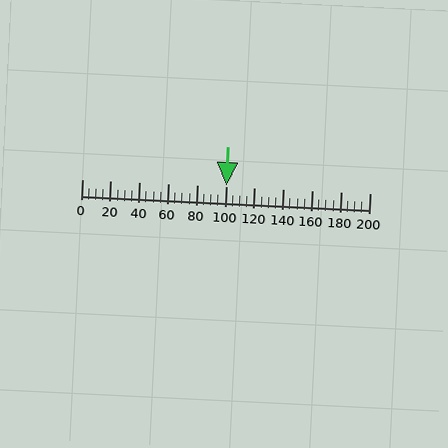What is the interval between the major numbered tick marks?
The major tick marks are spaced 20 units apart.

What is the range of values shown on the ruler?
The ruler shows values from 0 to 200.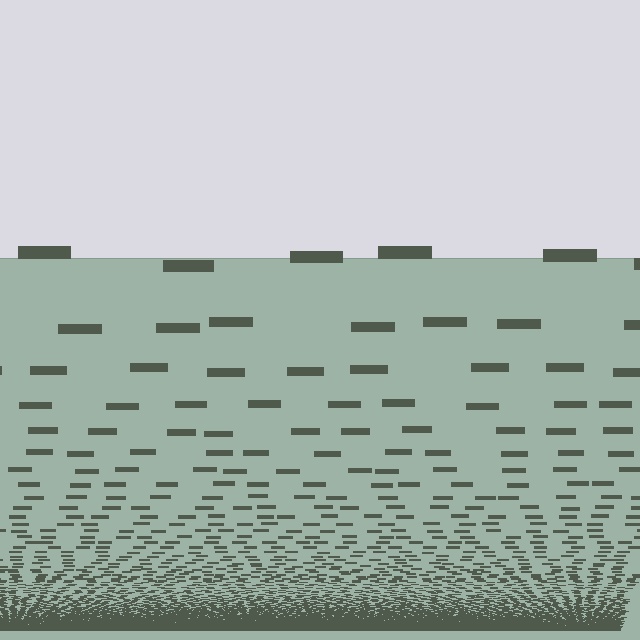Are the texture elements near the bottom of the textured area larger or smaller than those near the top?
Smaller. The gradient is inverted — elements near the bottom are smaller and denser.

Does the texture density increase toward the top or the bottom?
Density increases toward the bottom.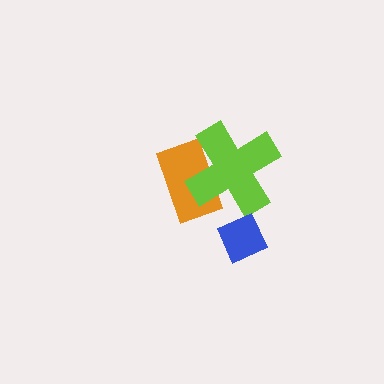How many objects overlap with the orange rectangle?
1 object overlaps with the orange rectangle.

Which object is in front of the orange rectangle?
The lime cross is in front of the orange rectangle.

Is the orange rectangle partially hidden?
Yes, it is partially covered by another shape.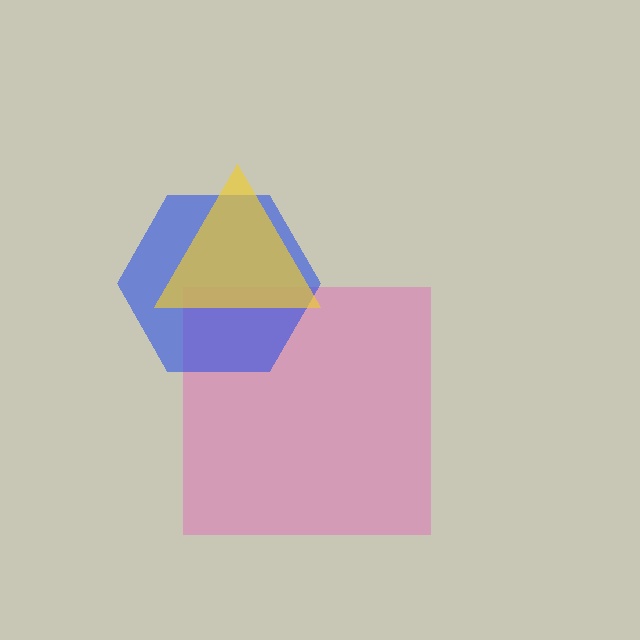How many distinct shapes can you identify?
There are 3 distinct shapes: a pink square, a blue hexagon, a yellow triangle.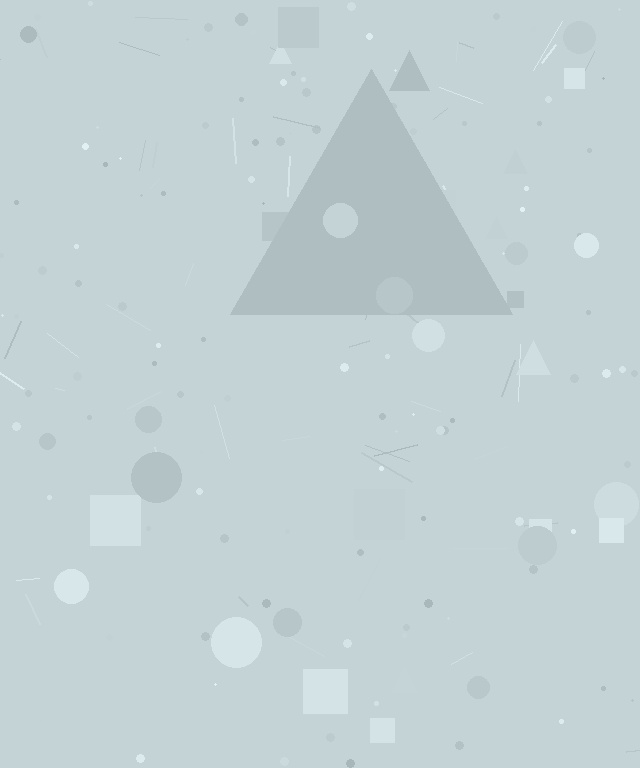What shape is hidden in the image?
A triangle is hidden in the image.